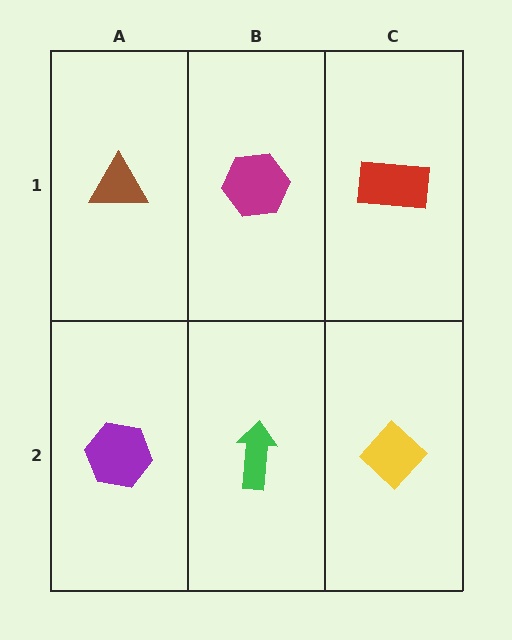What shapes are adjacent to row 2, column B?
A magenta hexagon (row 1, column B), a purple hexagon (row 2, column A), a yellow diamond (row 2, column C).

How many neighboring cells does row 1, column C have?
2.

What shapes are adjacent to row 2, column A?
A brown triangle (row 1, column A), a green arrow (row 2, column B).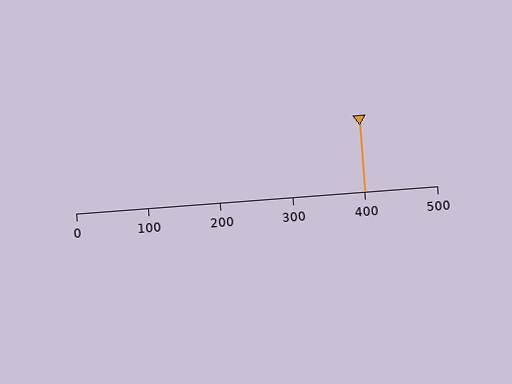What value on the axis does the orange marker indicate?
The marker indicates approximately 400.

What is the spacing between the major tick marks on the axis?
The major ticks are spaced 100 apart.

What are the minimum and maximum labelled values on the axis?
The axis runs from 0 to 500.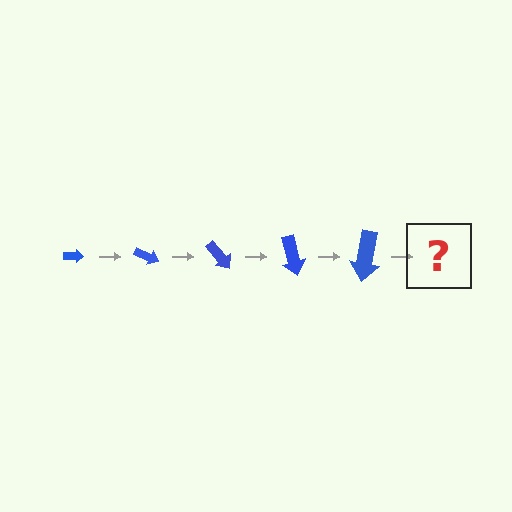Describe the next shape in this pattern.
It should be an arrow, larger than the previous one and rotated 125 degrees from the start.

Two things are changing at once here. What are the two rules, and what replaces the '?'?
The two rules are that the arrow grows larger each step and it rotates 25 degrees each step. The '?' should be an arrow, larger than the previous one and rotated 125 degrees from the start.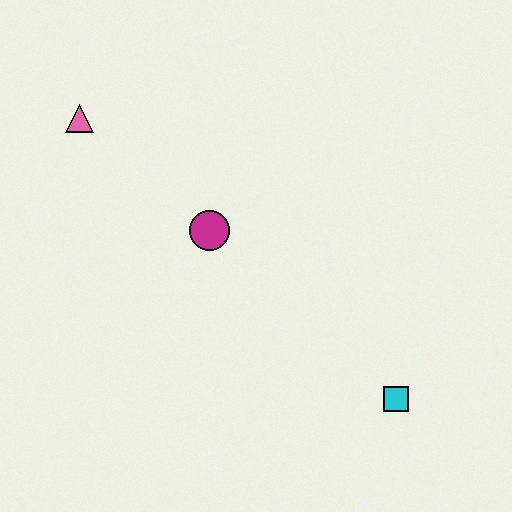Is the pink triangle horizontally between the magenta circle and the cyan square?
No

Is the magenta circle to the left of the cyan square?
Yes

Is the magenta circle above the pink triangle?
No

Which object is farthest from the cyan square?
The pink triangle is farthest from the cyan square.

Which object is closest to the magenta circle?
The pink triangle is closest to the magenta circle.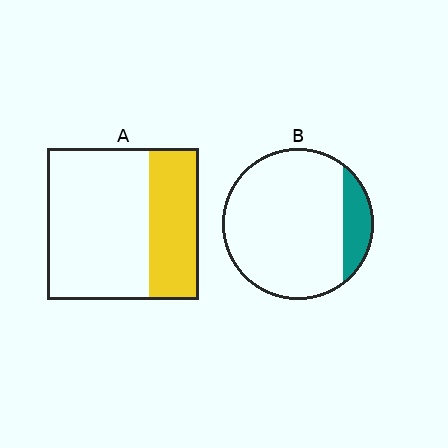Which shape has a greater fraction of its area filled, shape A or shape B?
Shape A.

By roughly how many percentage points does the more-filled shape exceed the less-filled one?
By roughly 20 percentage points (A over B).